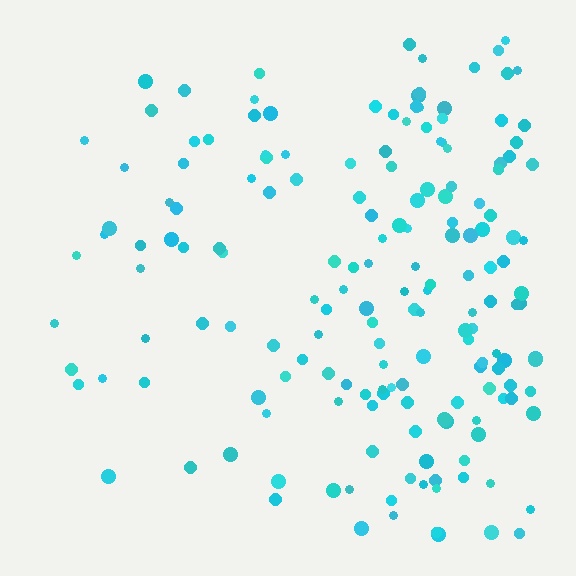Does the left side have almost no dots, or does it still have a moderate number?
Still a moderate number, just noticeably fewer than the right.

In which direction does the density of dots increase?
From left to right, with the right side densest.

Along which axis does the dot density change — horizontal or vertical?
Horizontal.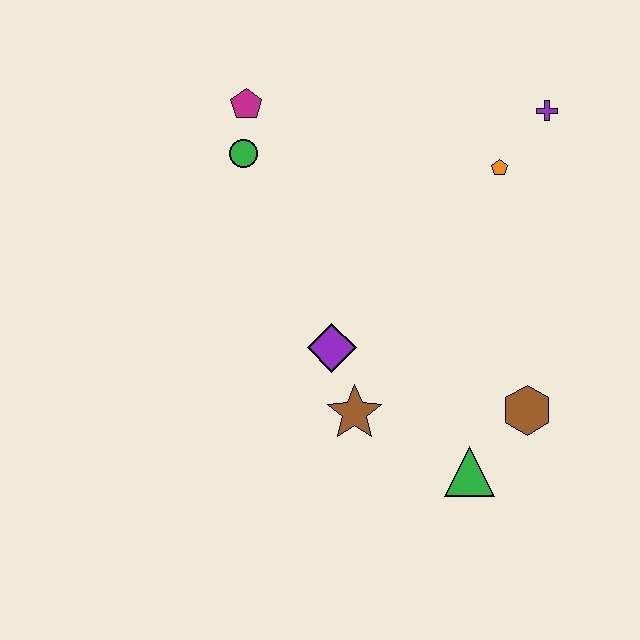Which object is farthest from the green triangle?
The magenta pentagon is farthest from the green triangle.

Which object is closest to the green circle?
The magenta pentagon is closest to the green circle.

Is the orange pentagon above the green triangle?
Yes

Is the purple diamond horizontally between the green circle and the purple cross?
Yes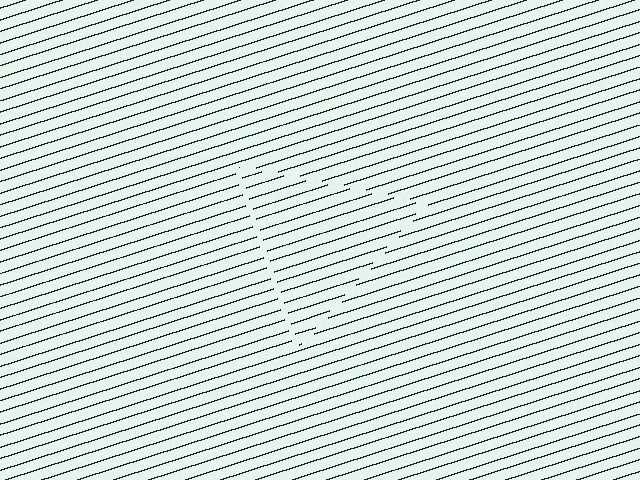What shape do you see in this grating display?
An illusory triangle. The interior of the shape contains the same grating, shifted by half a period — the contour is defined by the phase discontinuity where line-ends from the inner and outer gratings abut.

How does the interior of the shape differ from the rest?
The interior of the shape contains the same grating, shifted by half a period — the contour is defined by the phase discontinuity where line-ends from the inner and outer gratings abut.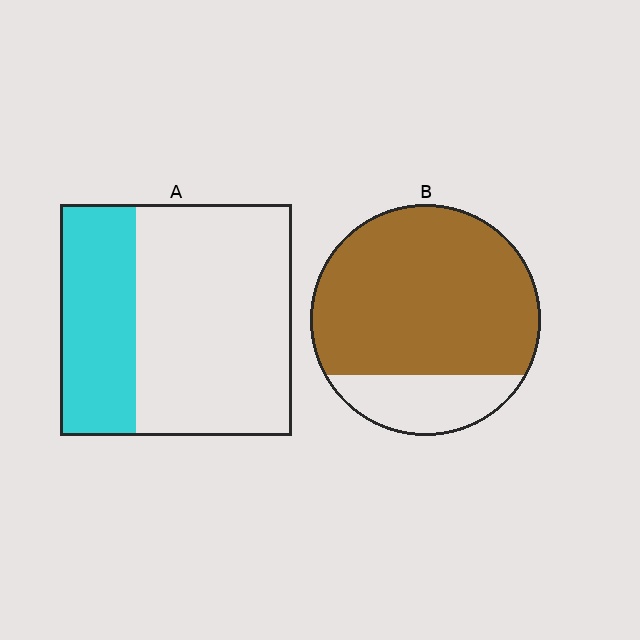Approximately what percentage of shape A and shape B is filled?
A is approximately 35% and B is approximately 80%.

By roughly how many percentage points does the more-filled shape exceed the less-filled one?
By roughly 45 percentage points (B over A).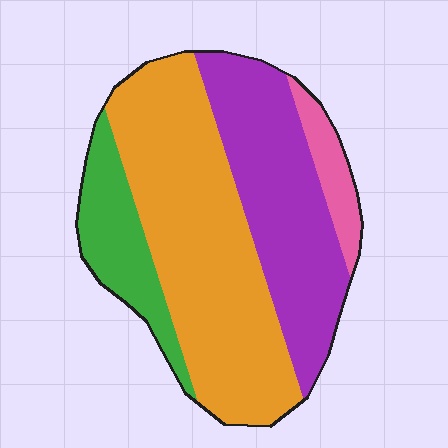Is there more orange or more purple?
Orange.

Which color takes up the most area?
Orange, at roughly 45%.